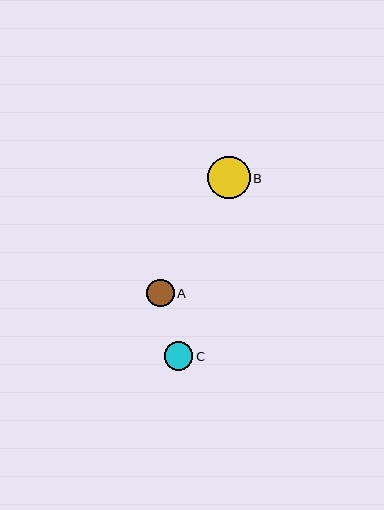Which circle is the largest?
Circle B is the largest with a size of approximately 42 pixels.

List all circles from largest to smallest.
From largest to smallest: B, C, A.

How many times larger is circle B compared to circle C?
Circle B is approximately 1.5 times the size of circle C.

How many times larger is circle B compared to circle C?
Circle B is approximately 1.5 times the size of circle C.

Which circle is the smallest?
Circle A is the smallest with a size of approximately 27 pixels.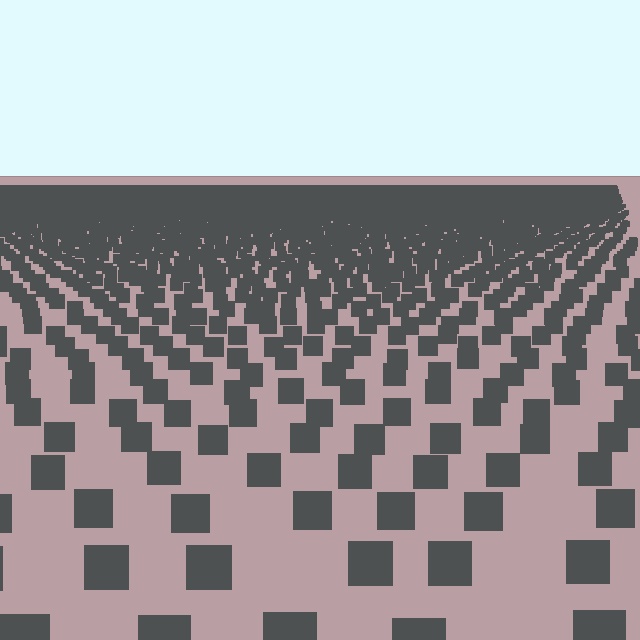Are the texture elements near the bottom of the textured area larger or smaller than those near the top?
Larger. Near the bottom, elements are closer to the viewer and appear at a bigger on-screen size.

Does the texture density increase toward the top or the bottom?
Density increases toward the top.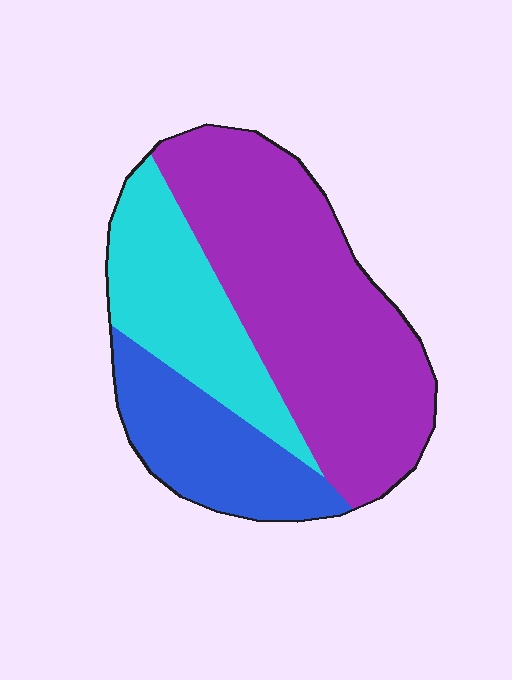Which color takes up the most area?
Purple, at roughly 55%.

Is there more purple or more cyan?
Purple.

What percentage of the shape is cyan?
Cyan takes up about one quarter (1/4) of the shape.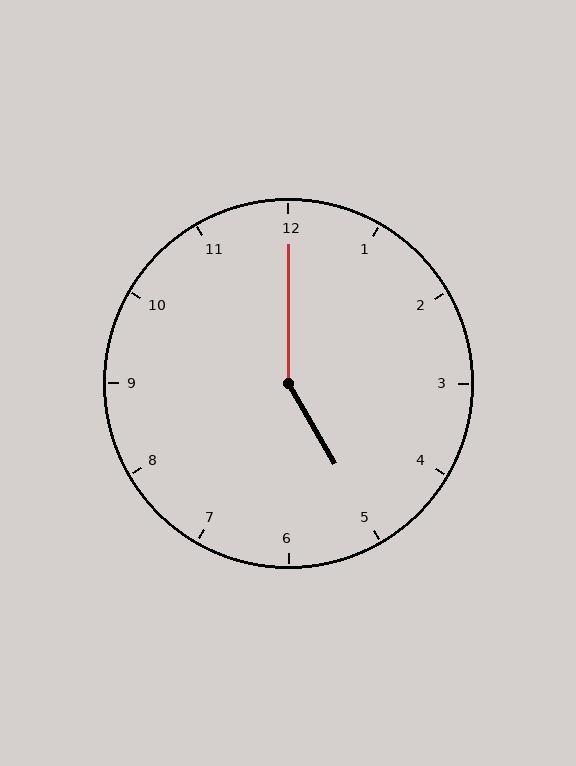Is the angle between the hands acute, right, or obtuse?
It is obtuse.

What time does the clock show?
5:00.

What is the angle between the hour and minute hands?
Approximately 150 degrees.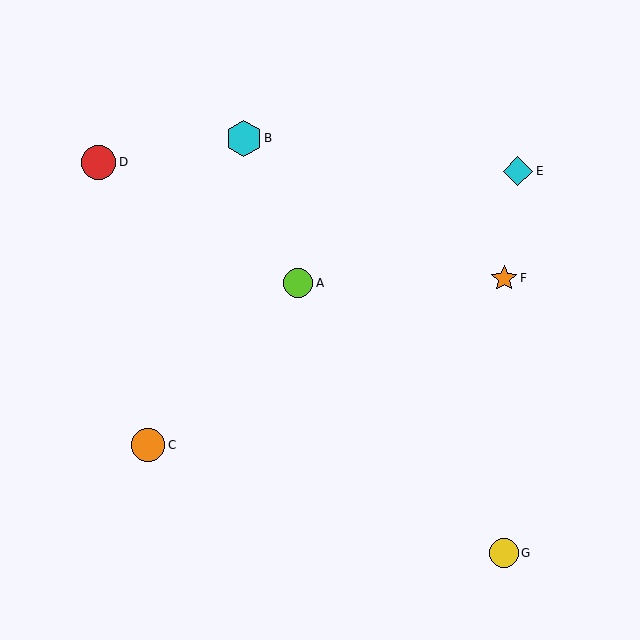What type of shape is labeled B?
Shape B is a cyan hexagon.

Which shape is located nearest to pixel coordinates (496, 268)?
The orange star (labeled F) at (504, 278) is nearest to that location.